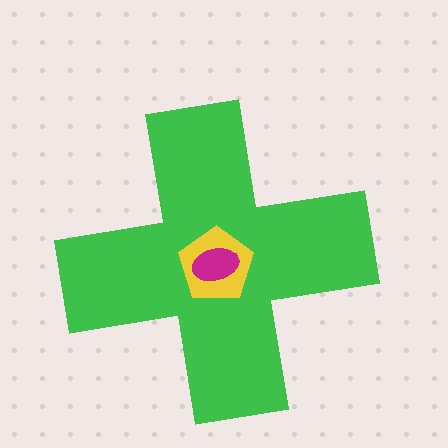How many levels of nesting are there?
3.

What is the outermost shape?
The green cross.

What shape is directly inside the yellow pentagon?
The magenta ellipse.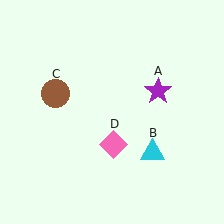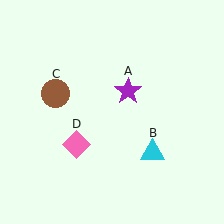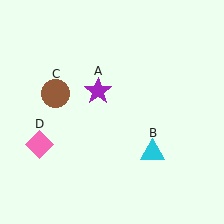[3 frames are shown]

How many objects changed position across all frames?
2 objects changed position: purple star (object A), pink diamond (object D).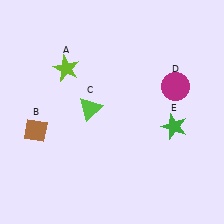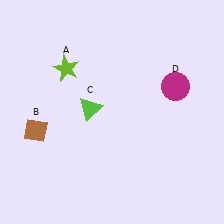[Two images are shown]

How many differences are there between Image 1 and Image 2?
There is 1 difference between the two images.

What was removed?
The green star (E) was removed in Image 2.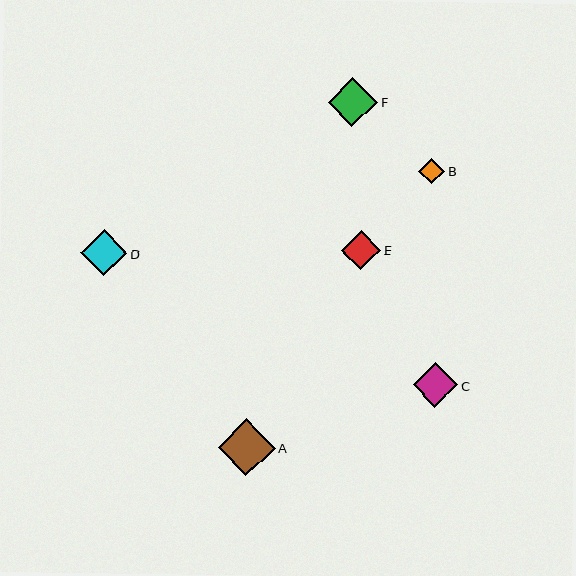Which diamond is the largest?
Diamond A is the largest with a size of approximately 57 pixels.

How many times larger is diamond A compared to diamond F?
Diamond A is approximately 1.1 times the size of diamond F.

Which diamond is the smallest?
Diamond B is the smallest with a size of approximately 26 pixels.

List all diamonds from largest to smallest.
From largest to smallest: A, F, D, C, E, B.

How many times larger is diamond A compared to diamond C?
Diamond A is approximately 1.3 times the size of diamond C.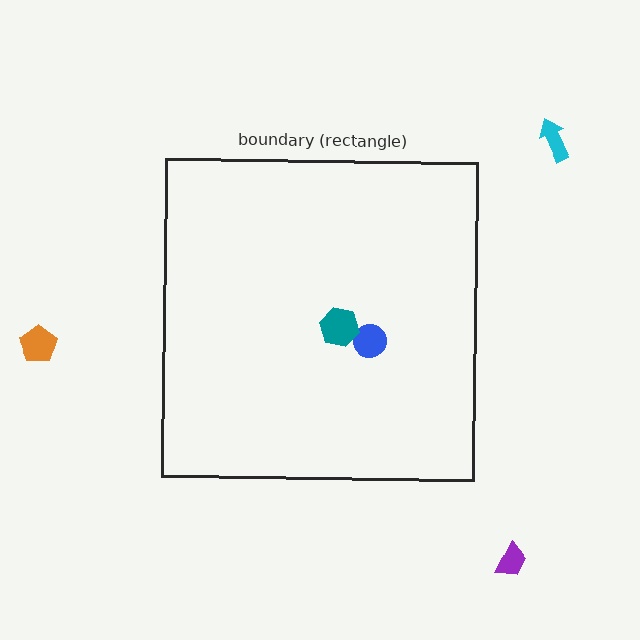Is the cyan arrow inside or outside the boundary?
Outside.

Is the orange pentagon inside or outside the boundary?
Outside.